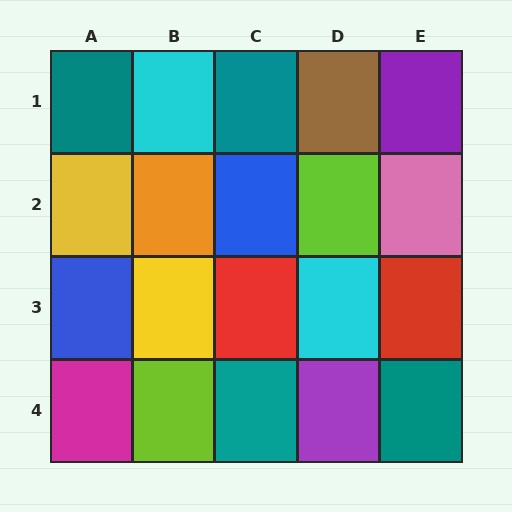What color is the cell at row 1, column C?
Teal.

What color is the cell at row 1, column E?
Purple.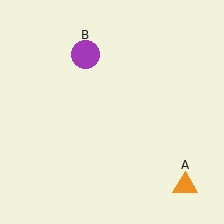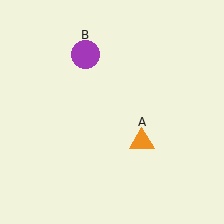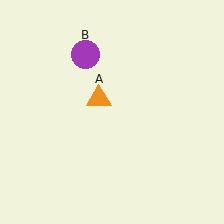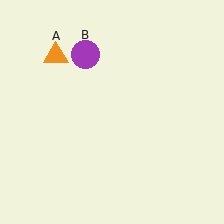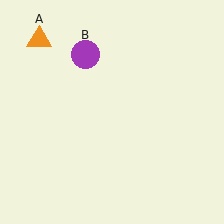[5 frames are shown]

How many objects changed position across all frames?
1 object changed position: orange triangle (object A).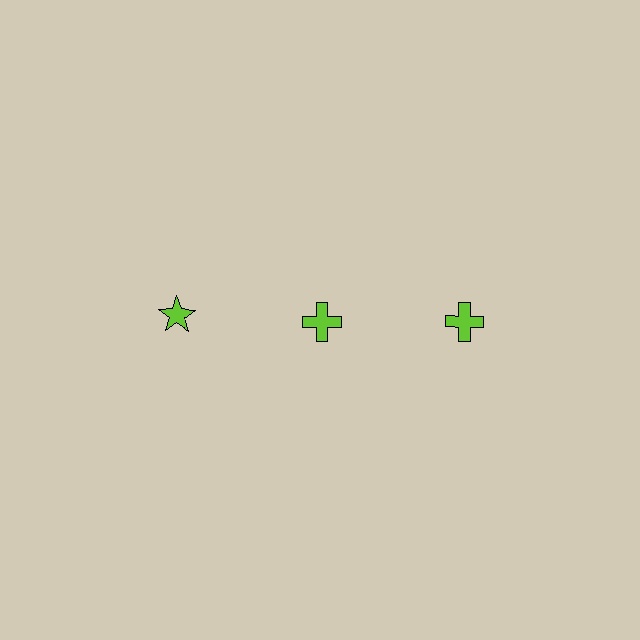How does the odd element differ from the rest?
It has a different shape: star instead of cross.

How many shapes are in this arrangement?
There are 3 shapes arranged in a grid pattern.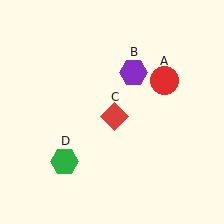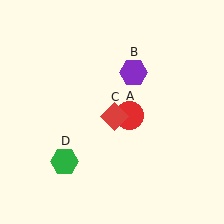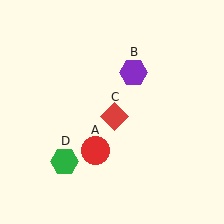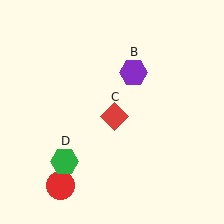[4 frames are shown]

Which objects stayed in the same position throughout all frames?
Purple hexagon (object B) and red diamond (object C) and green hexagon (object D) remained stationary.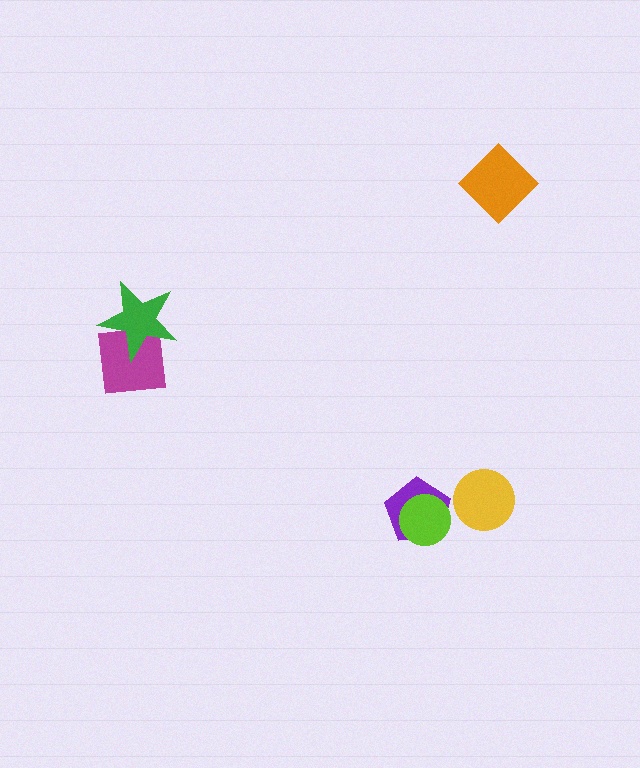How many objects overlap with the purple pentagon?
1 object overlaps with the purple pentagon.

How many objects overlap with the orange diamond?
0 objects overlap with the orange diamond.